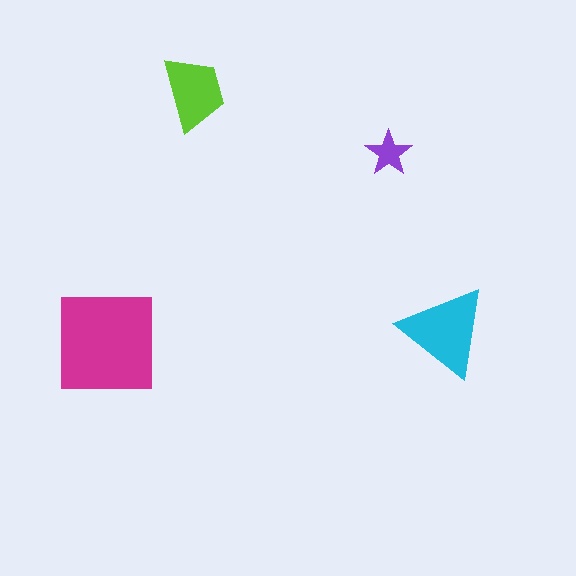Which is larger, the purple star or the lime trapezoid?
The lime trapezoid.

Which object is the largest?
The magenta square.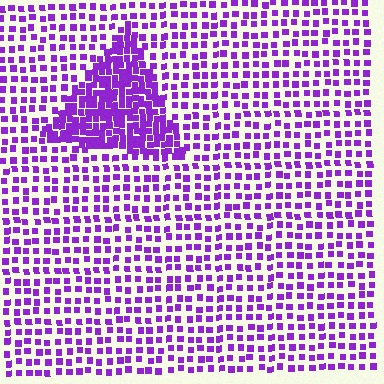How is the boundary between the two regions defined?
The boundary is defined by a change in element density (approximately 2.3x ratio). All elements are the same color, size, and shape.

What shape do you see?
I see a triangle.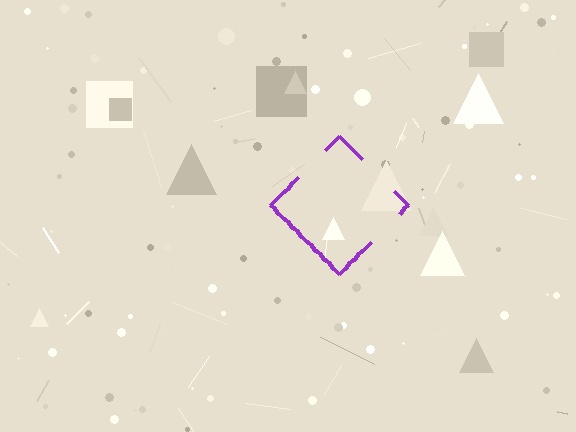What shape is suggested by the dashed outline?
The dashed outline suggests a diamond.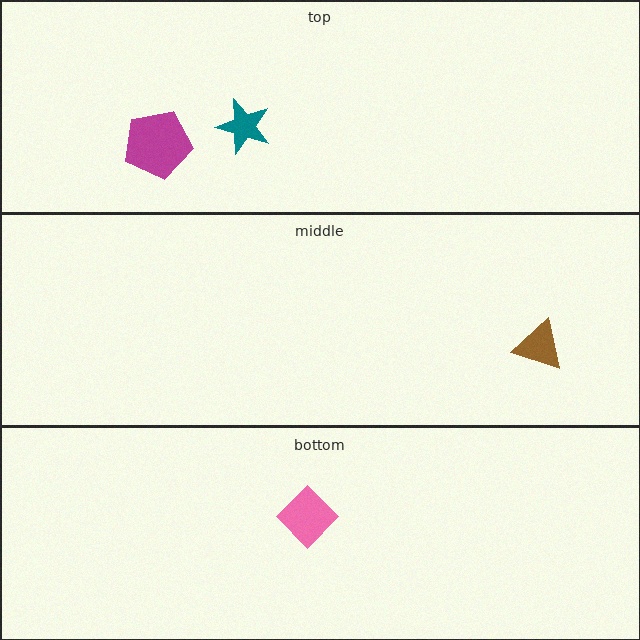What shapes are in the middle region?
The brown triangle.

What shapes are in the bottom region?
The pink diamond.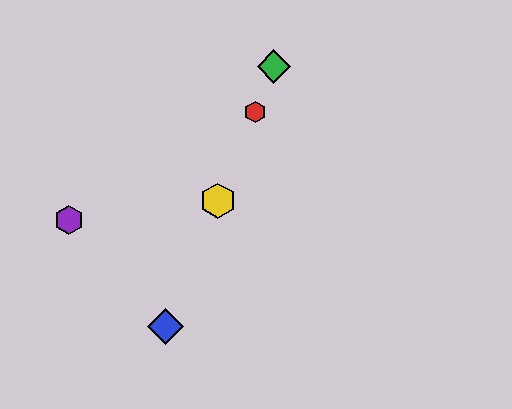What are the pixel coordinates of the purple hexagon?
The purple hexagon is at (69, 220).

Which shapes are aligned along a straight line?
The red hexagon, the blue diamond, the green diamond, the yellow hexagon are aligned along a straight line.